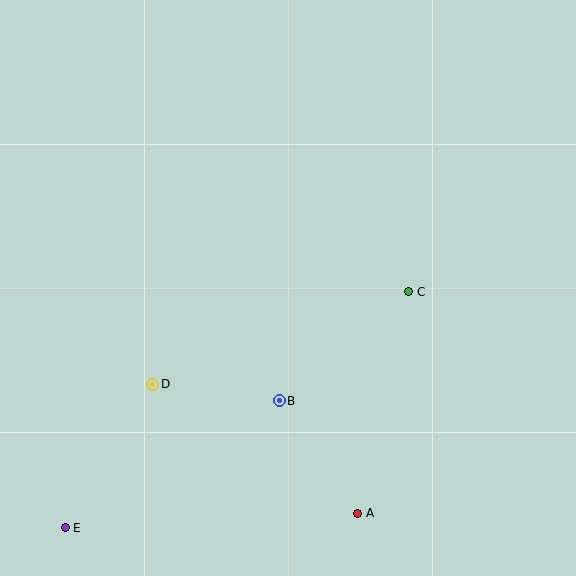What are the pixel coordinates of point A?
Point A is at (358, 513).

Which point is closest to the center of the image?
Point B at (279, 401) is closest to the center.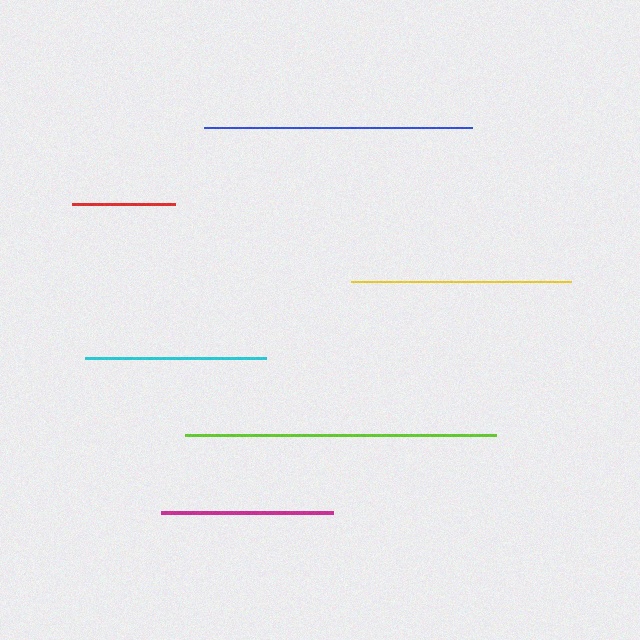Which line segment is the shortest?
The red line is the shortest at approximately 103 pixels.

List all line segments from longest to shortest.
From longest to shortest: lime, blue, yellow, cyan, magenta, red.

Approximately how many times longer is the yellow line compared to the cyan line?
The yellow line is approximately 1.2 times the length of the cyan line.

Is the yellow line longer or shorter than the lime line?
The lime line is longer than the yellow line.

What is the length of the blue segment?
The blue segment is approximately 268 pixels long.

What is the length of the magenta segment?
The magenta segment is approximately 172 pixels long.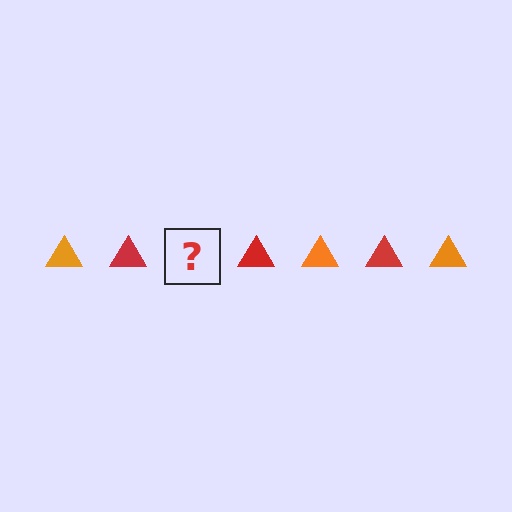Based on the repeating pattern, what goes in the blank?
The blank should be an orange triangle.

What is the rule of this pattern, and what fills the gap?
The rule is that the pattern cycles through orange, red triangles. The gap should be filled with an orange triangle.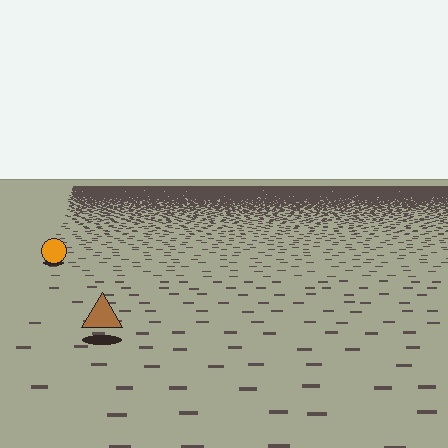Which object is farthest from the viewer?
The orange circle is farthest from the viewer. It appears smaller and the ground texture around it is denser.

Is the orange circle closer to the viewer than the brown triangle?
No. The brown triangle is closer — you can tell from the texture gradient: the ground texture is coarser near it.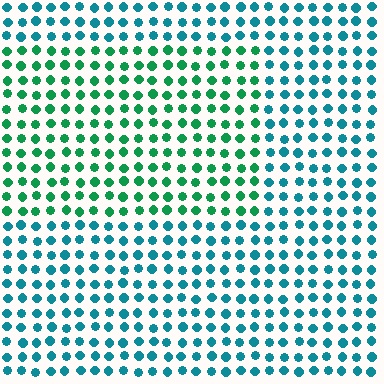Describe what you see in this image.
The image is filled with small teal elements in a uniform arrangement. A rectangle-shaped region is visible where the elements are tinted to a slightly different hue, forming a subtle color boundary.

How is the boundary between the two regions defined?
The boundary is defined purely by a slight shift in hue (about 39 degrees). Spacing, size, and orientation are identical on both sides.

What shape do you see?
I see a rectangle.